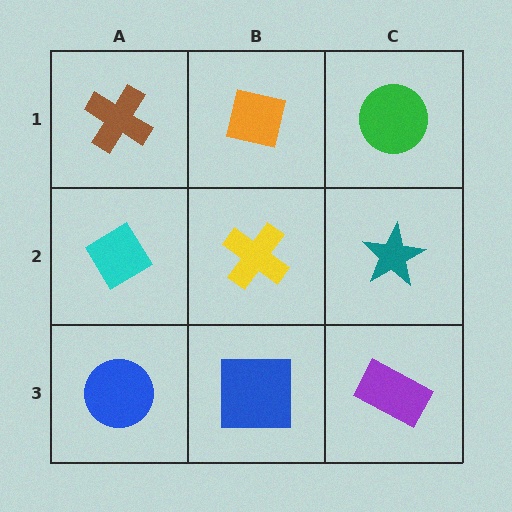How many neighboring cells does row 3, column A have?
2.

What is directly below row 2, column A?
A blue circle.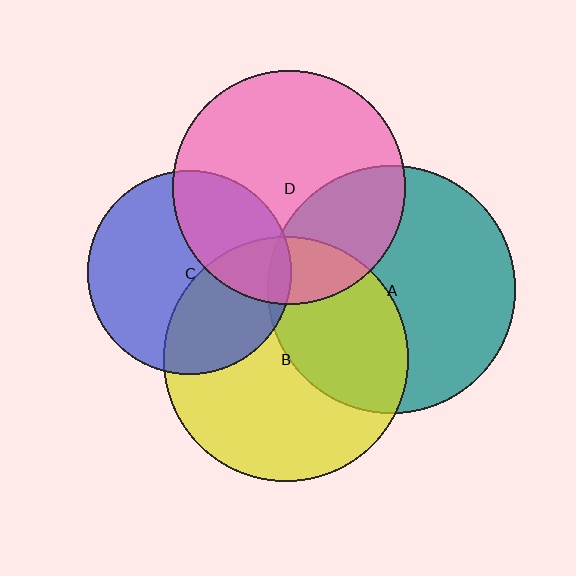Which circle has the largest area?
Circle A (teal).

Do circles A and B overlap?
Yes.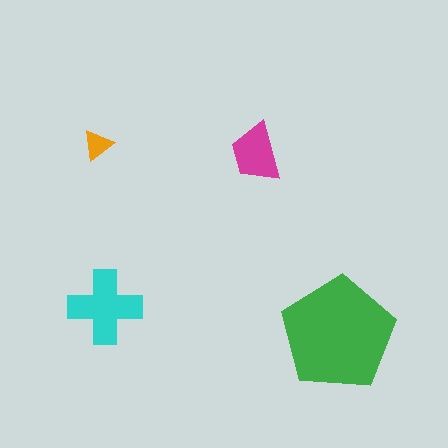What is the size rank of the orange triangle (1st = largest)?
4th.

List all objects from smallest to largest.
The orange triangle, the magenta trapezoid, the cyan cross, the green pentagon.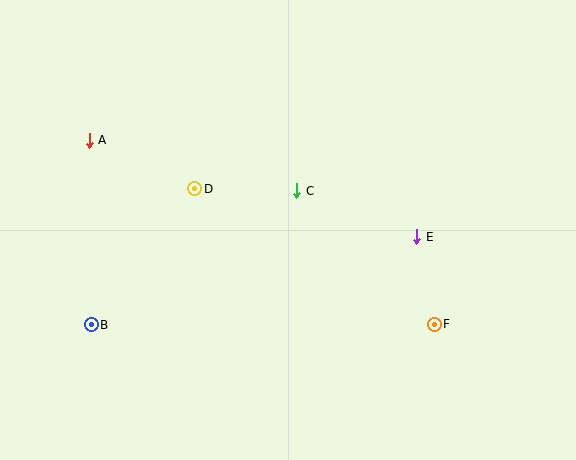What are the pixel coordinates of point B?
Point B is at (91, 325).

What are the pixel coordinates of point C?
Point C is at (297, 191).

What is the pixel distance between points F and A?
The distance between F and A is 391 pixels.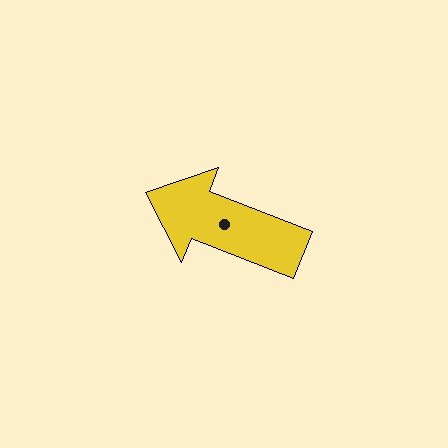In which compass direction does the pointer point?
West.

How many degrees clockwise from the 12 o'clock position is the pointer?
Approximately 291 degrees.